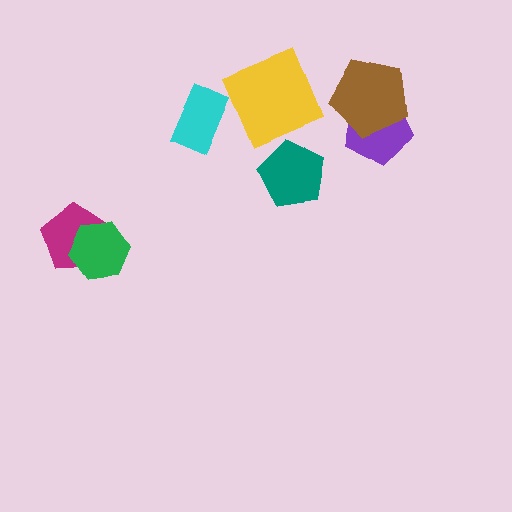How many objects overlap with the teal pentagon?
0 objects overlap with the teal pentagon.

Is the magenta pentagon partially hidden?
Yes, it is partially covered by another shape.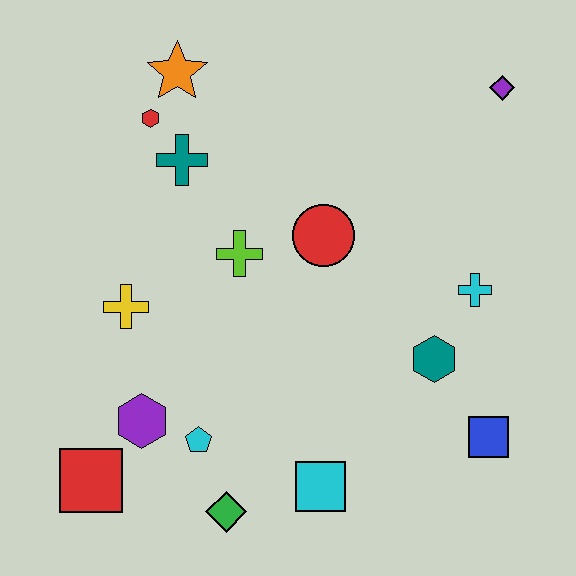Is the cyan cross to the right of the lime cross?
Yes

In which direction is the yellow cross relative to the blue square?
The yellow cross is to the left of the blue square.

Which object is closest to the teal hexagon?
The cyan cross is closest to the teal hexagon.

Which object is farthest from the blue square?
The orange star is farthest from the blue square.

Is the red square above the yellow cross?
No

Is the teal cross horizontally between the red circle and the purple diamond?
No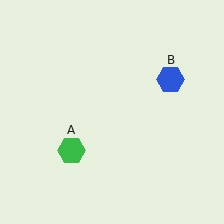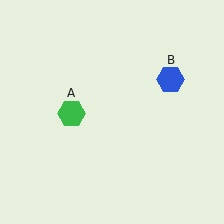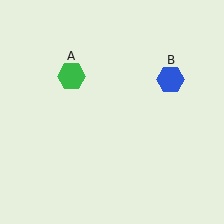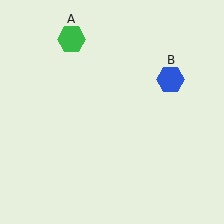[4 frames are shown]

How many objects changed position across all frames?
1 object changed position: green hexagon (object A).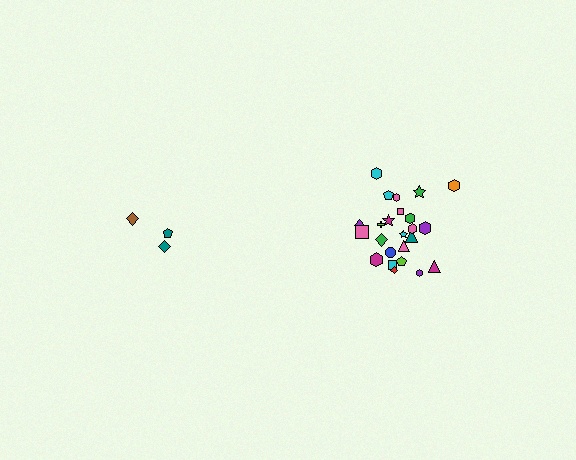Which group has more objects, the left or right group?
The right group.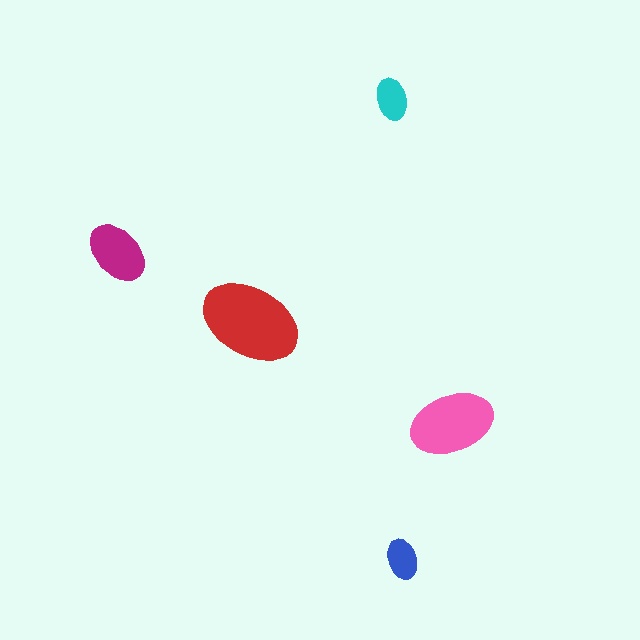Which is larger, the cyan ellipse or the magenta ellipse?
The magenta one.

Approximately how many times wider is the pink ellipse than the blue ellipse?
About 2 times wider.